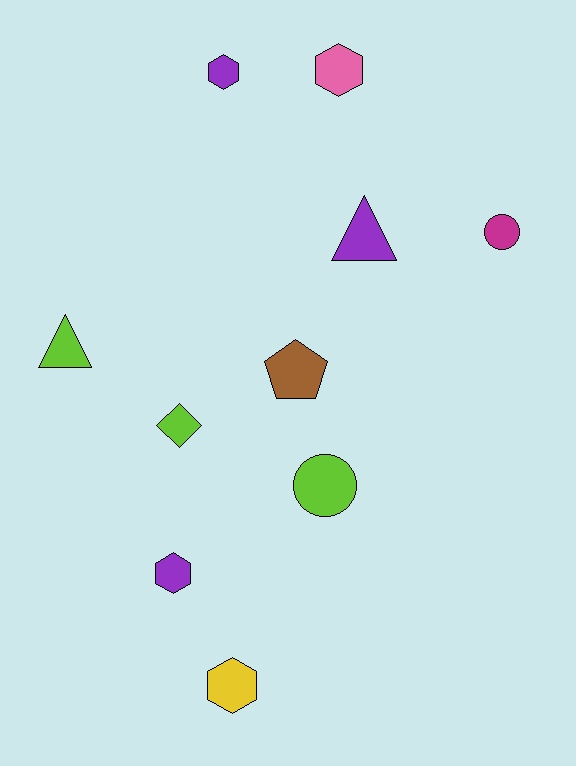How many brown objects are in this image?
There is 1 brown object.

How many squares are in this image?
There are no squares.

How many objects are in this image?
There are 10 objects.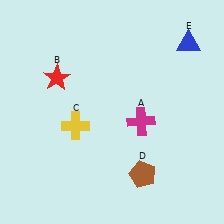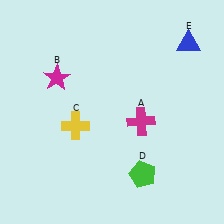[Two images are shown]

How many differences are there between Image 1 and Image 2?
There are 2 differences between the two images.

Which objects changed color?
B changed from red to magenta. D changed from brown to green.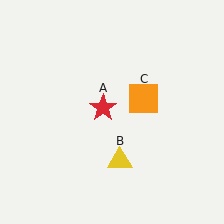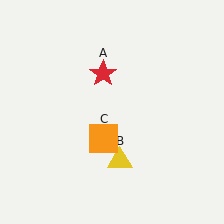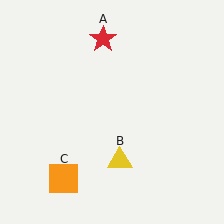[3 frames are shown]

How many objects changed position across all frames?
2 objects changed position: red star (object A), orange square (object C).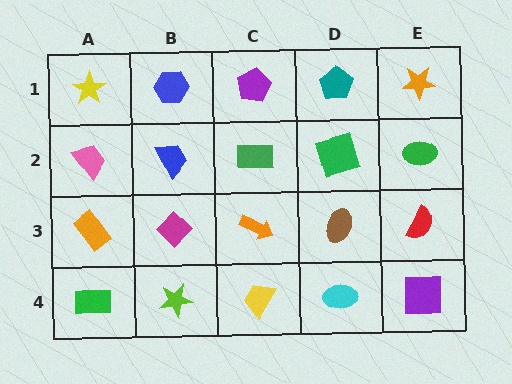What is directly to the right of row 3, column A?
A magenta diamond.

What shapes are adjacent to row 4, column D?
A brown ellipse (row 3, column D), a yellow trapezoid (row 4, column C), a purple square (row 4, column E).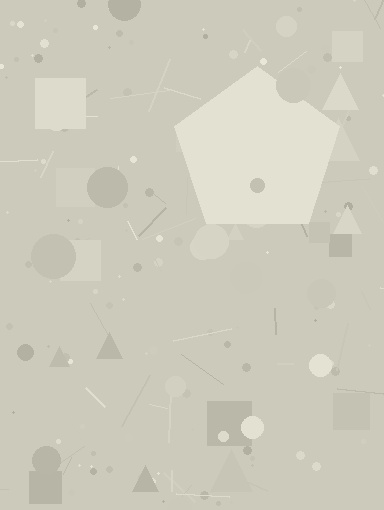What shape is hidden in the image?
A pentagon is hidden in the image.